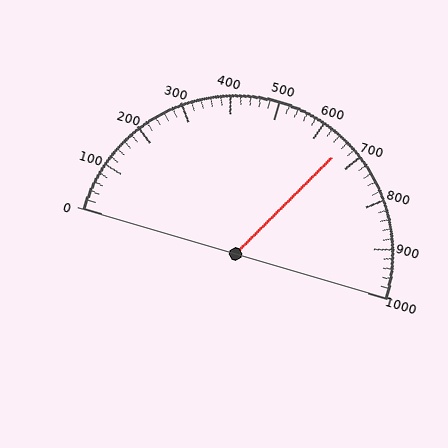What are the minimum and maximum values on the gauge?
The gauge ranges from 0 to 1000.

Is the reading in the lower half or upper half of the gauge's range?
The reading is in the upper half of the range (0 to 1000).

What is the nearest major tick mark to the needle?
The nearest major tick mark is 700.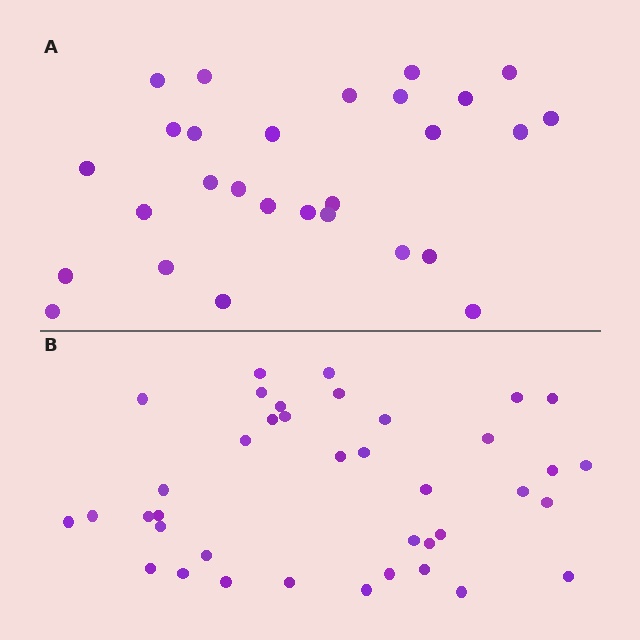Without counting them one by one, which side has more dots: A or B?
Region B (the bottom region) has more dots.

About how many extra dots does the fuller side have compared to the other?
Region B has roughly 12 or so more dots than region A.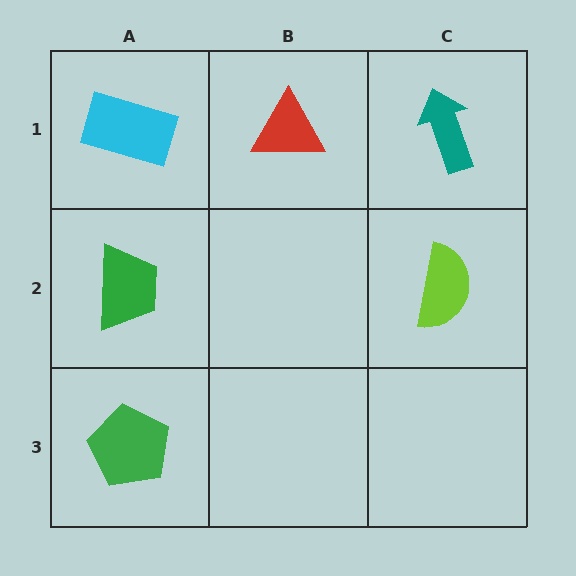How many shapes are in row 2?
2 shapes.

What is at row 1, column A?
A cyan rectangle.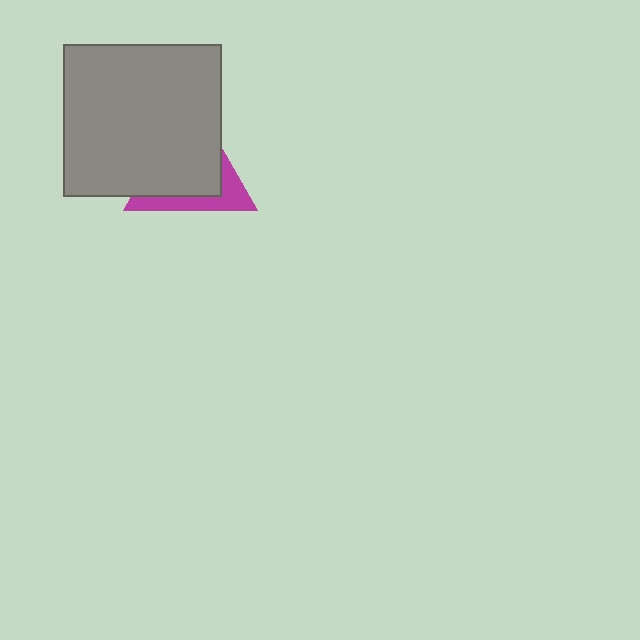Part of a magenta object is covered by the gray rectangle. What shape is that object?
It is a triangle.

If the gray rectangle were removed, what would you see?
You would see the complete magenta triangle.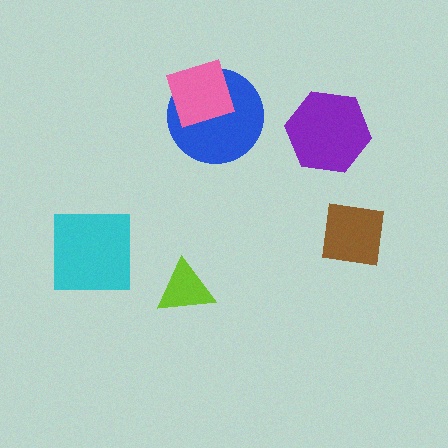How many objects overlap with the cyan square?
0 objects overlap with the cyan square.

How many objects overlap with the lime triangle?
0 objects overlap with the lime triangle.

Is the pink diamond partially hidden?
No, no other shape covers it.